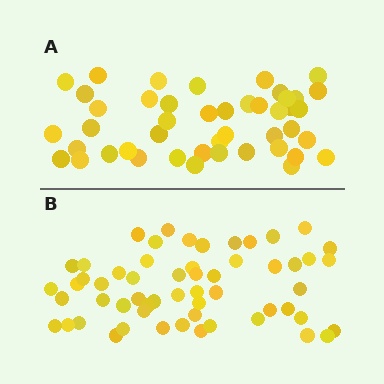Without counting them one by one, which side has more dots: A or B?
Region B (the bottom region) has more dots.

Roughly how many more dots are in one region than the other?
Region B has roughly 12 or so more dots than region A.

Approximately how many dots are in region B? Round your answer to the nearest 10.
About 60 dots. (The exact count is 57, which rounds to 60.)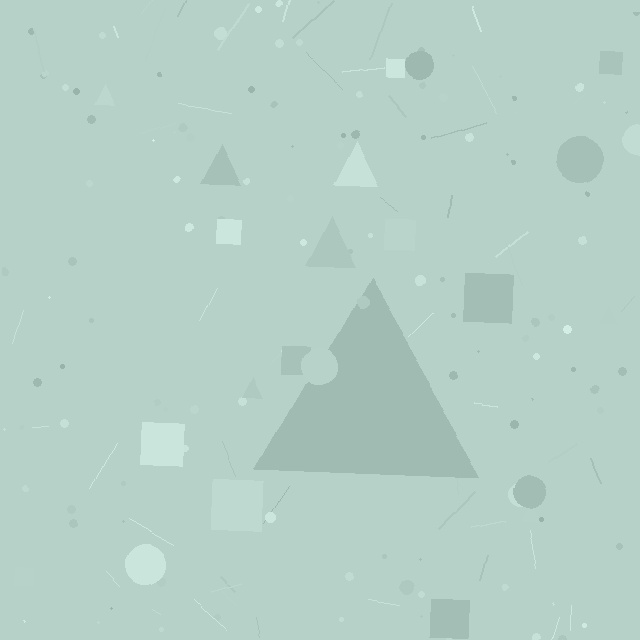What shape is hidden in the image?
A triangle is hidden in the image.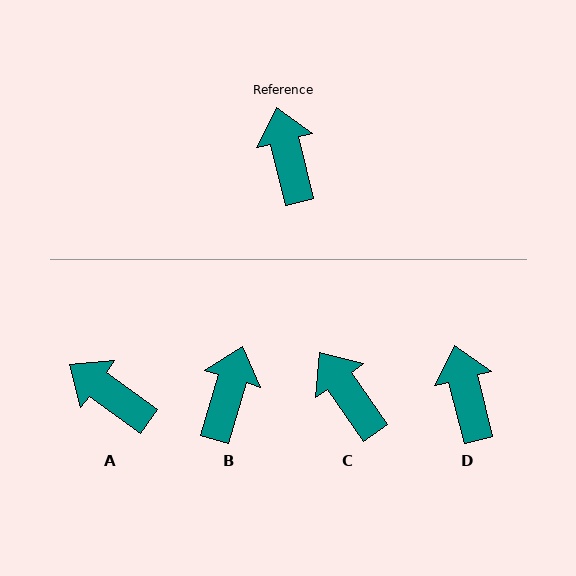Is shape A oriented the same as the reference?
No, it is off by about 40 degrees.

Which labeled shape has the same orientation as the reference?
D.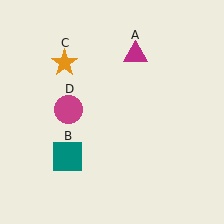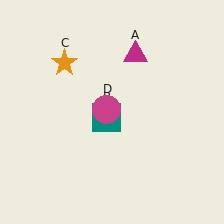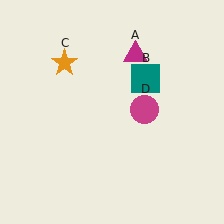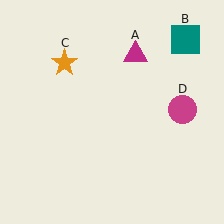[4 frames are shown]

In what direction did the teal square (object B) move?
The teal square (object B) moved up and to the right.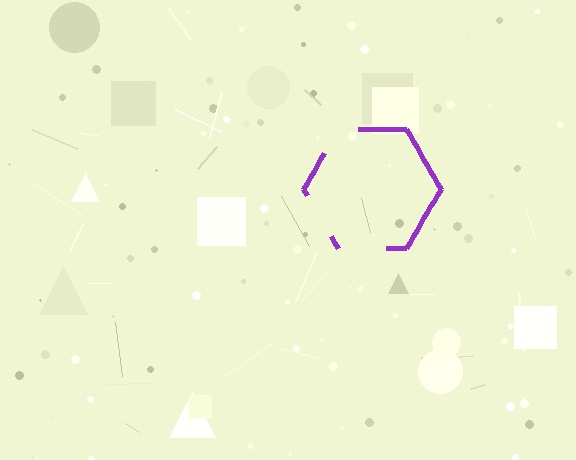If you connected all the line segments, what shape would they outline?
They would outline a hexagon.